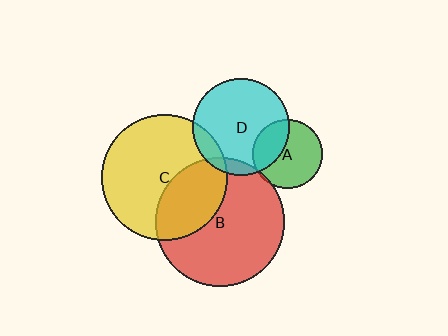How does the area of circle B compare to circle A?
Approximately 3.4 times.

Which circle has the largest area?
Circle B (red).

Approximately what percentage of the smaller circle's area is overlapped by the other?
Approximately 35%.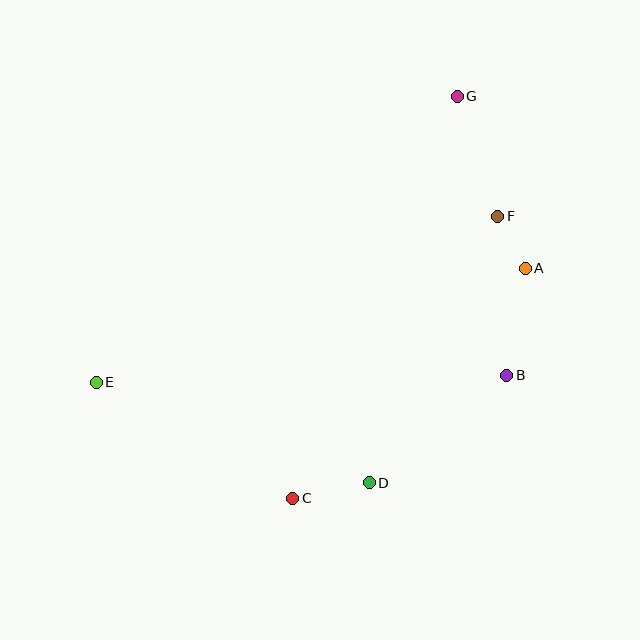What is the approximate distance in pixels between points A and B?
The distance between A and B is approximately 109 pixels.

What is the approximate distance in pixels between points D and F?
The distance between D and F is approximately 296 pixels.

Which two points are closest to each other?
Points A and F are closest to each other.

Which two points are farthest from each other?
Points E and G are farthest from each other.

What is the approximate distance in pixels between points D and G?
The distance between D and G is approximately 396 pixels.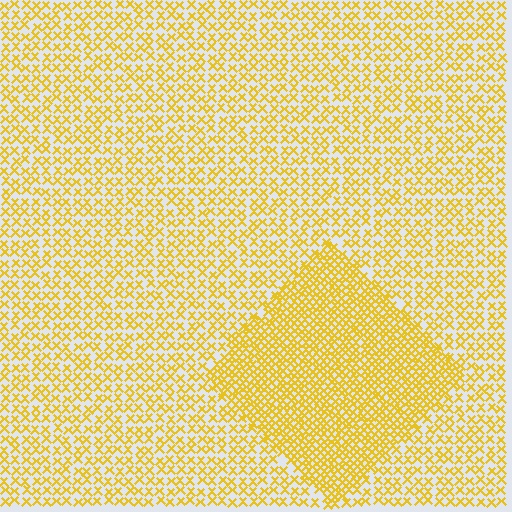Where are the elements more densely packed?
The elements are more densely packed inside the diamond boundary.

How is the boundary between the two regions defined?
The boundary is defined by a change in element density (approximately 2.0x ratio). All elements are the same color, size, and shape.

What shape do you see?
I see a diamond.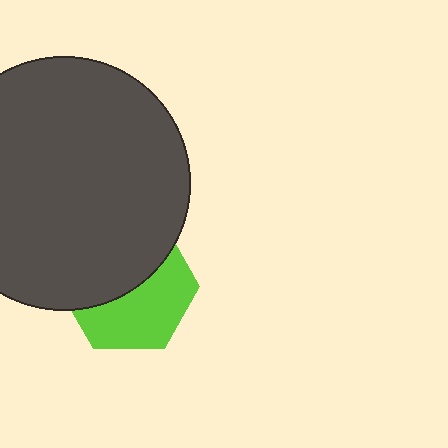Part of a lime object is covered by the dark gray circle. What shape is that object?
It is a hexagon.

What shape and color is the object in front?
The object in front is a dark gray circle.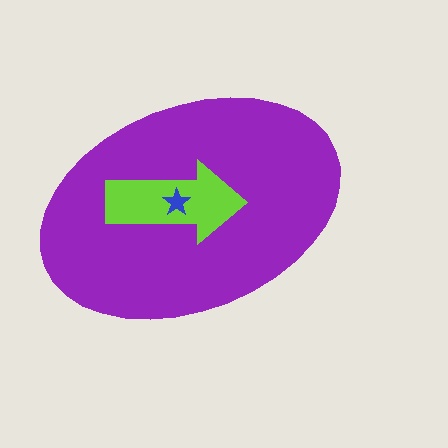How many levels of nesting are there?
3.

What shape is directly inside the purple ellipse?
The lime arrow.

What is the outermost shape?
The purple ellipse.